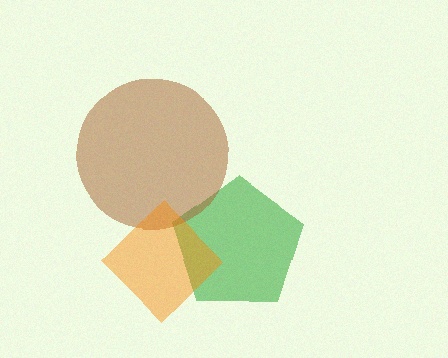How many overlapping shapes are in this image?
There are 3 overlapping shapes in the image.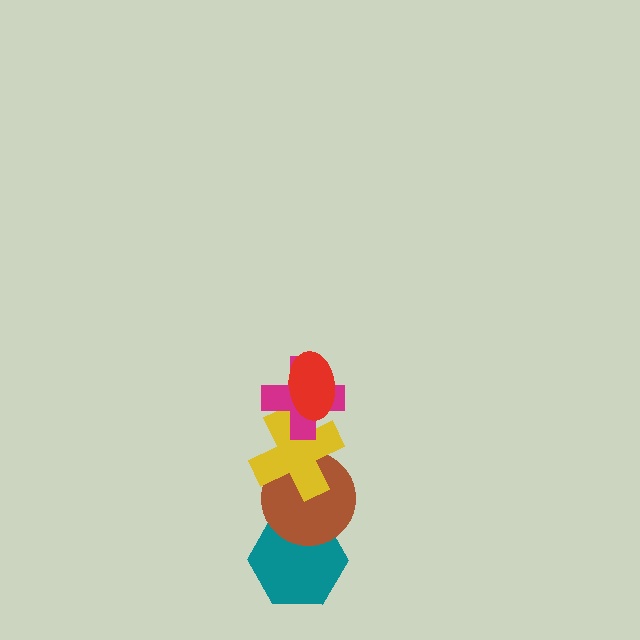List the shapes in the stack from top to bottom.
From top to bottom: the red ellipse, the magenta cross, the yellow cross, the brown circle, the teal hexagon.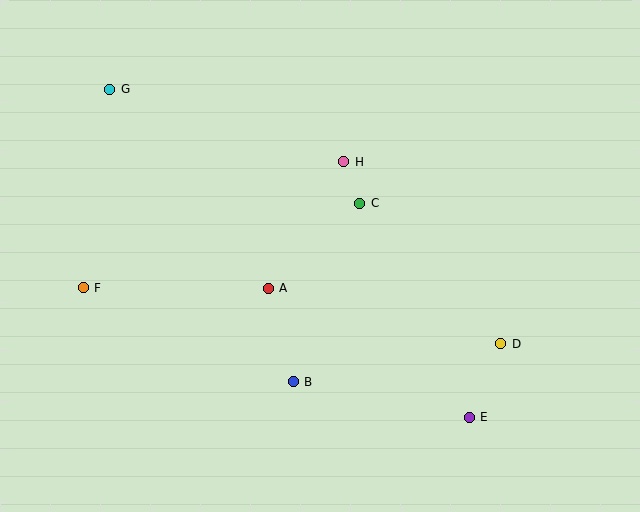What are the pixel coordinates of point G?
Point G is at (110, 89).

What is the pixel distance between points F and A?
The distance between F and A is 185 pixels.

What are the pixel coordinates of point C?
Point C is at (360, 203).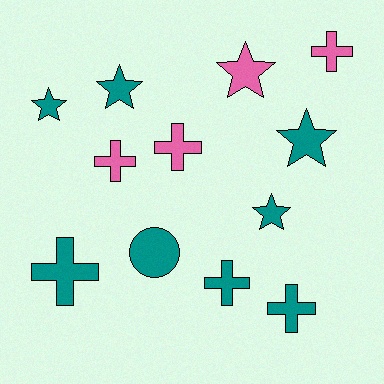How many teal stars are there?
There are 4 teal stars.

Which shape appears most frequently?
Cross, with 6 objects.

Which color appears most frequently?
Teal, with 8 objects.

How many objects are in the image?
There are 12 objects.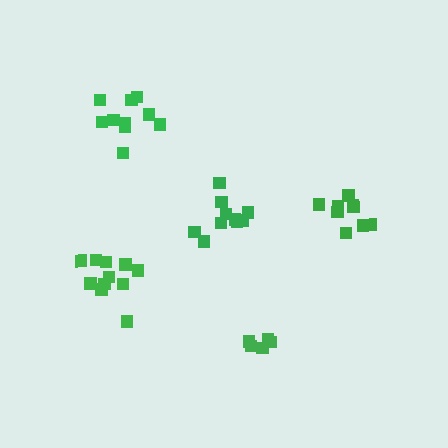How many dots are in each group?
Group 1: 5 dots, Group 2: 10 dots, Group 3: 10 dots, Group 4: 11 dots, Group 5: 9 dots (45 total).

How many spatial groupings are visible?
There are 5 spatial groupings.